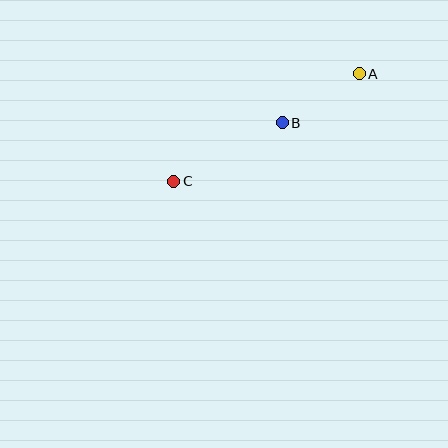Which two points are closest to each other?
Points A and B are closest to each other.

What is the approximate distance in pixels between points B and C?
The distance between B and C is approximately 123 pixels.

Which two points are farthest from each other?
Points A and C are farthest from each other.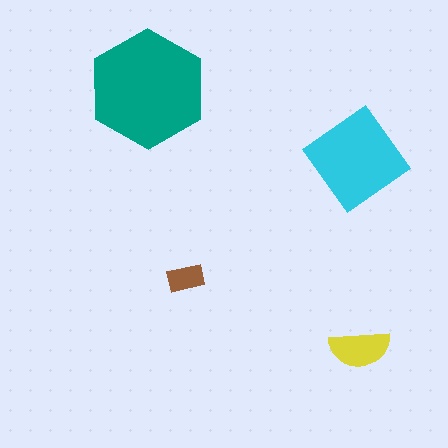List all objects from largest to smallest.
The teal hexagon, the cyan diamond, the yellow semicircle, the brown rectangle.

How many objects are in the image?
There are 4 objects in the image.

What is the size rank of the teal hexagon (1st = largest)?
1st.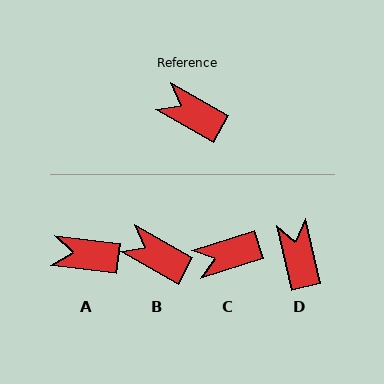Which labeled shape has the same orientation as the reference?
B.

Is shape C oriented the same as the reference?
No, it is off by about 47 degrees.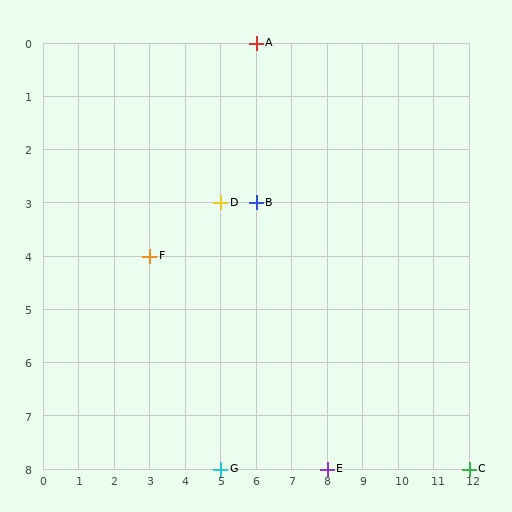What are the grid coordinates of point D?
Point D is at grid coordinates (5, 3).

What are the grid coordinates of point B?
Point B is at grid coordinates (6, 3).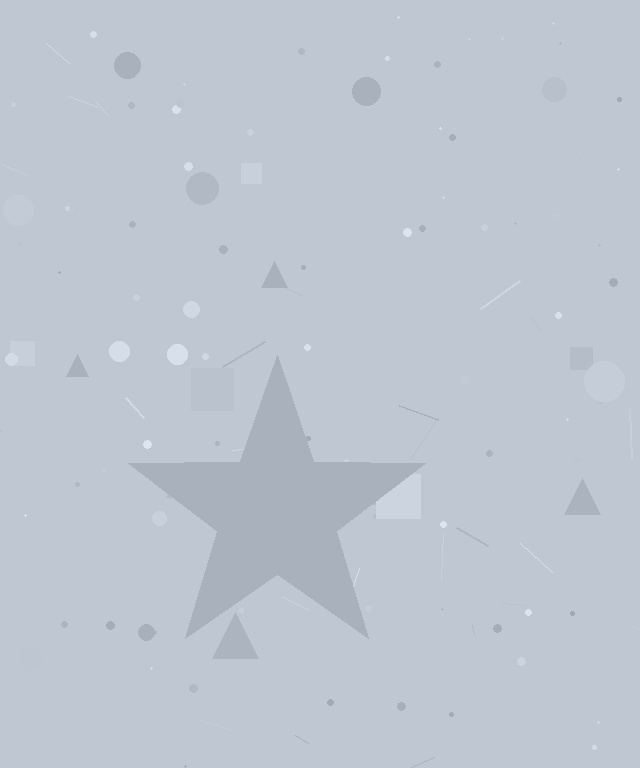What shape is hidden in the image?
A star is hidden in the image.